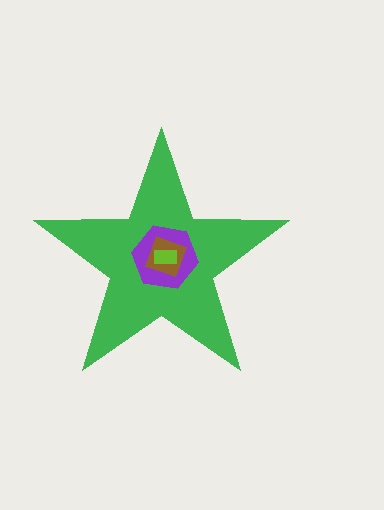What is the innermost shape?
The lime rectangle.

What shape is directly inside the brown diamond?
The lime rectangle.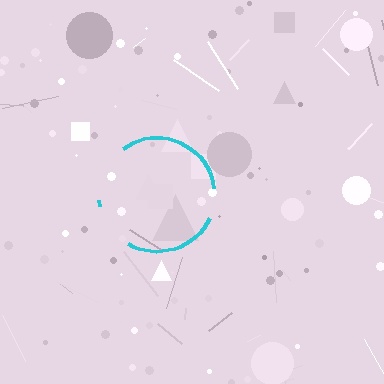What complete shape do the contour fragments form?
The contour fragments form a circle.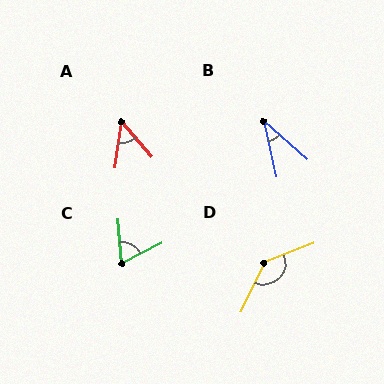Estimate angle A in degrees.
Approximately 49 degrees.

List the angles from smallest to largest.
B (36°), A (49°), C (67°), D (137°).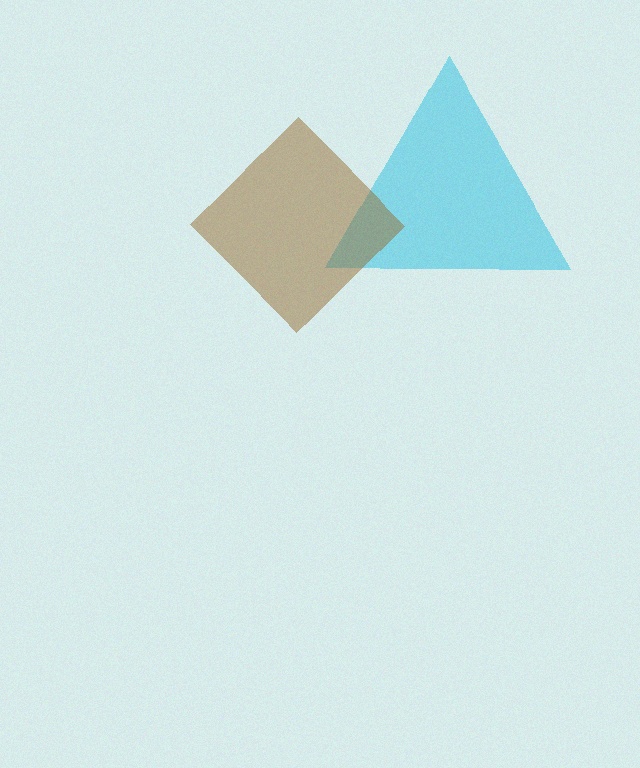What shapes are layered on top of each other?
The layered shapes are: a cyan triangle, a brown diamond.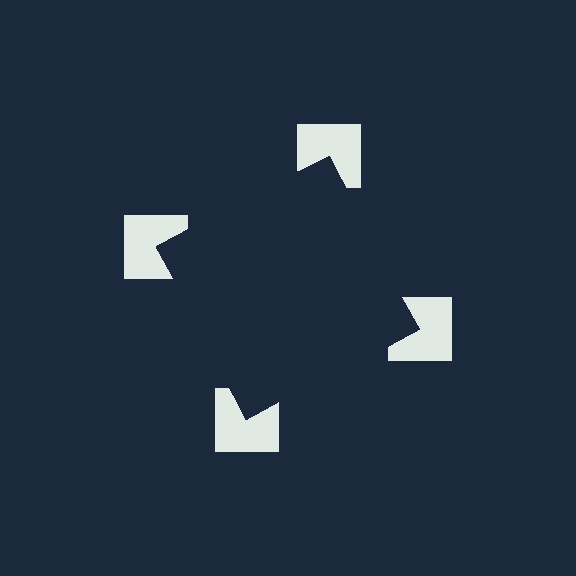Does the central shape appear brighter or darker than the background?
It typically appears slightly darker than the background, even though no actual brightness change is drawn.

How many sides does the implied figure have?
4 sides.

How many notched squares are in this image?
There are 4 — one at each vertex of the illusory square.